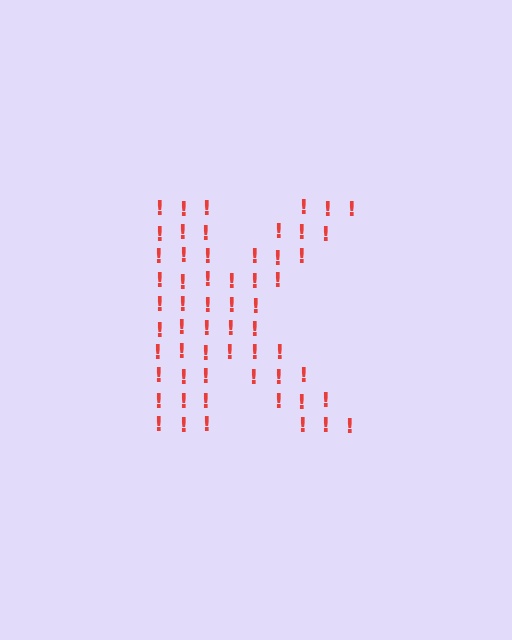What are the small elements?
The small elements are exclamation marks.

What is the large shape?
The large shape is the letter K.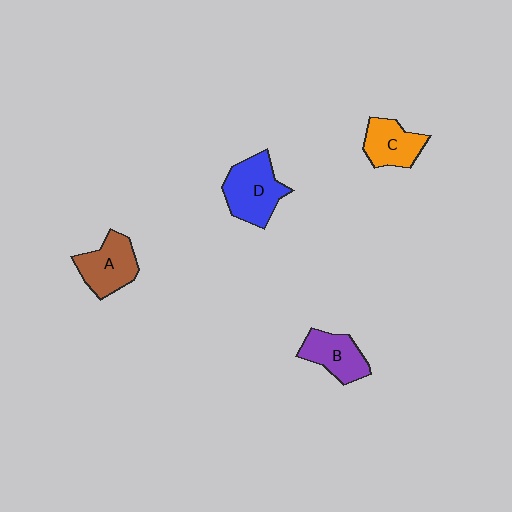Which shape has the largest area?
Shape D (blue).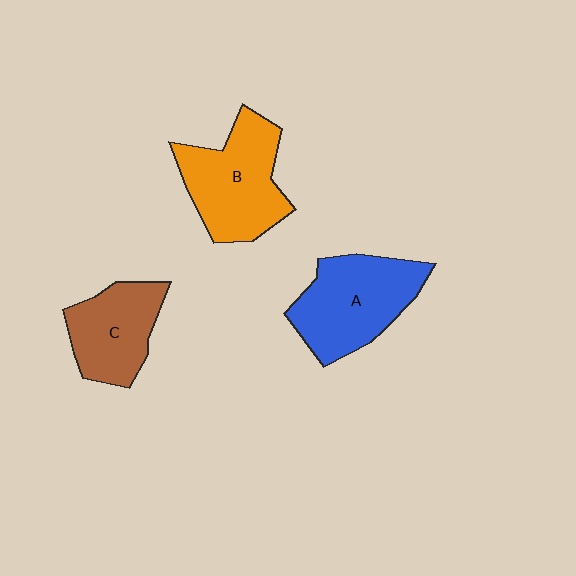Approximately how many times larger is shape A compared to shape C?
Approximately 1.3 times.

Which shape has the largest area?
Shape B (orange).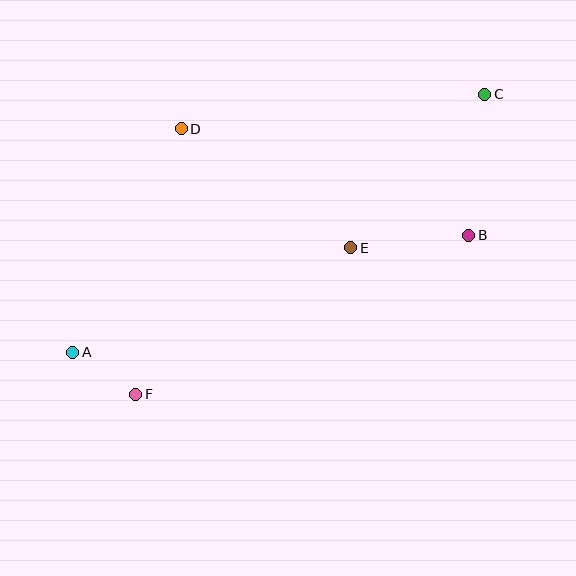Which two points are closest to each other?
Points A and F are closest to each other.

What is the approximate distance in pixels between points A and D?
The distance between A and D is approximately 248 pixels.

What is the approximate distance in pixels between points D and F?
The distance between D and F is approximately 270 pixels.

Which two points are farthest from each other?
Points A and C are farthest from each other.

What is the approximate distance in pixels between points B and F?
The distance between B and F is approximately 370 pixels.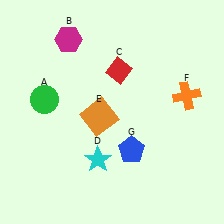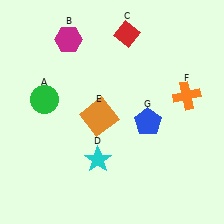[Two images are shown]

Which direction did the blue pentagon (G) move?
The blue pentagon (G) moved up.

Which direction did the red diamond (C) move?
The red diamond (C) moved up.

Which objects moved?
The objects that moved are: the red diamond (C), the blue pentagon (G).